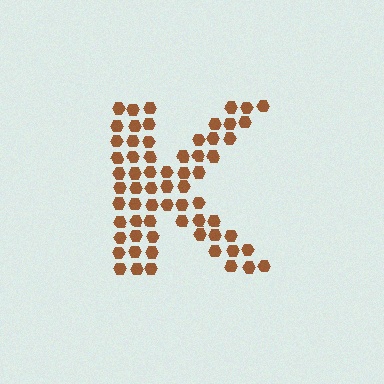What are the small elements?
The small elements are hexagons.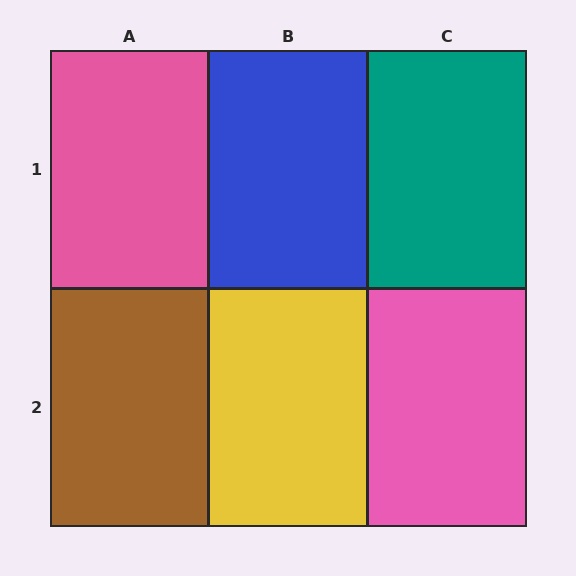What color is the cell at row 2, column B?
Yellow.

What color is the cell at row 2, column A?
Brown.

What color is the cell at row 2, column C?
Pink.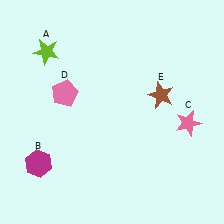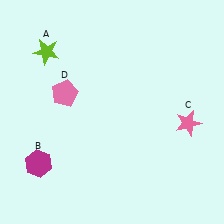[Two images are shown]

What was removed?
The brown star (E) was removed in Image 2.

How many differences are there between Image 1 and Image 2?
There is 1 difference between the two images.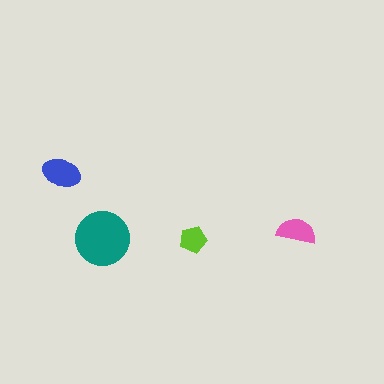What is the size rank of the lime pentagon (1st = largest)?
4th.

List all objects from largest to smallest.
The teal circle, the blue ellipse, the pink semicircle, the lime pentagon.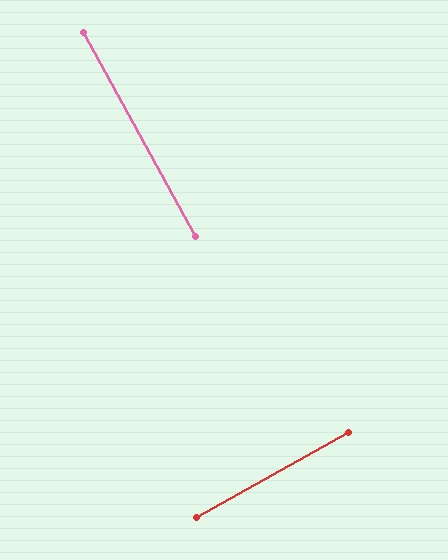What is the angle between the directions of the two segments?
Approximately 90 degrees.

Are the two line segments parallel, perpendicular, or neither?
Perpendicular — they meet at approximately 90°.